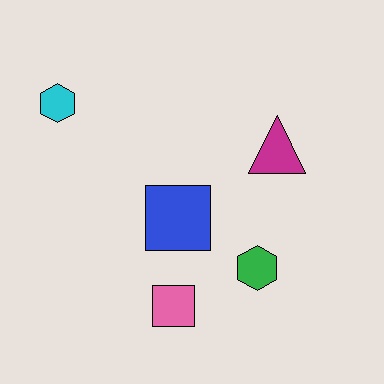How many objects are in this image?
There are 5 objects.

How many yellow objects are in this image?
There are no yellow objects.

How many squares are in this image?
There are 2 squares.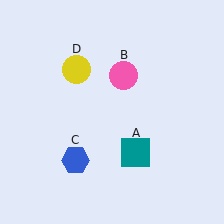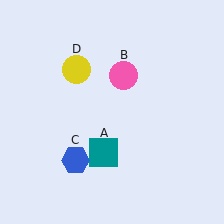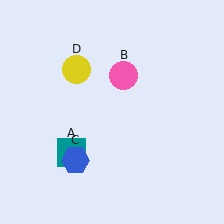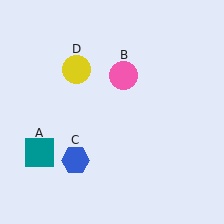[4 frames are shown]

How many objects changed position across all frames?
1 object changed position: teal square (object A).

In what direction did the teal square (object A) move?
The teal square (object A) moved left.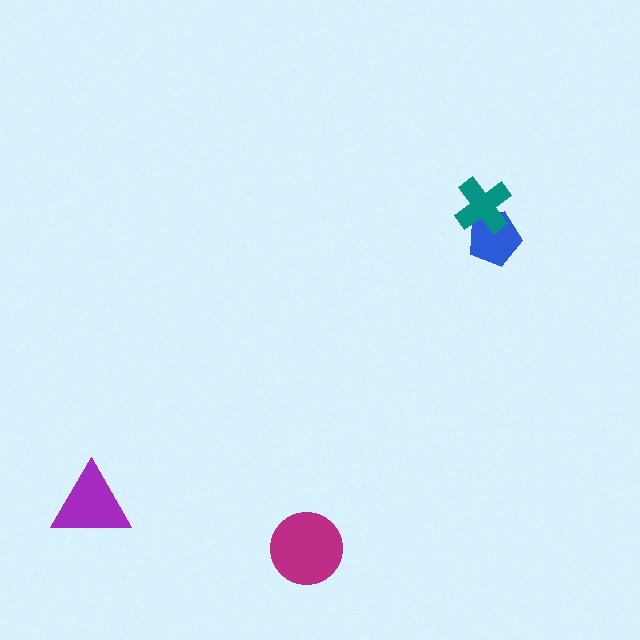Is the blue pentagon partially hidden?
Yes, it is partially covered by another shape.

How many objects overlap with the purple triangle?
0 objects overlap with the purple triangle.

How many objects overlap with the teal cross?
1 object overlaps with the teal cross.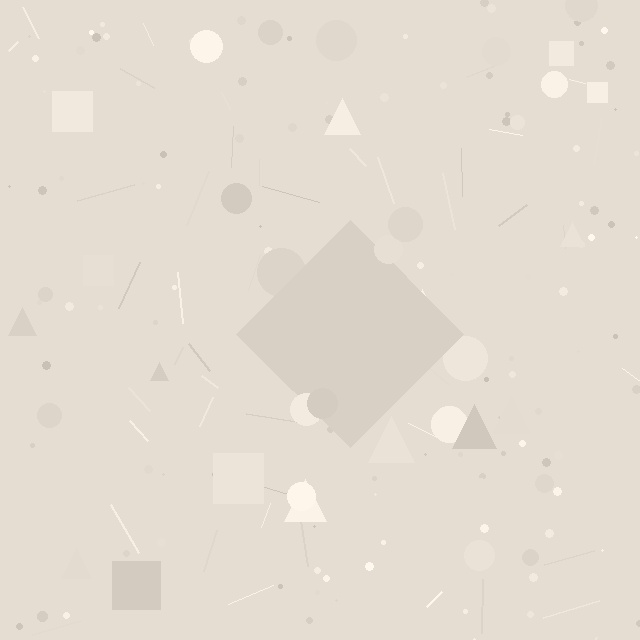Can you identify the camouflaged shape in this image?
The camouflaged shape is a diamond.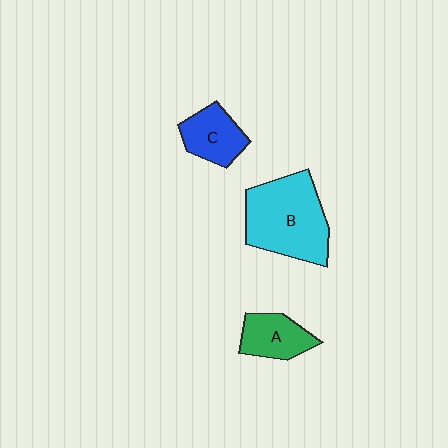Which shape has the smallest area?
Shape A (green).